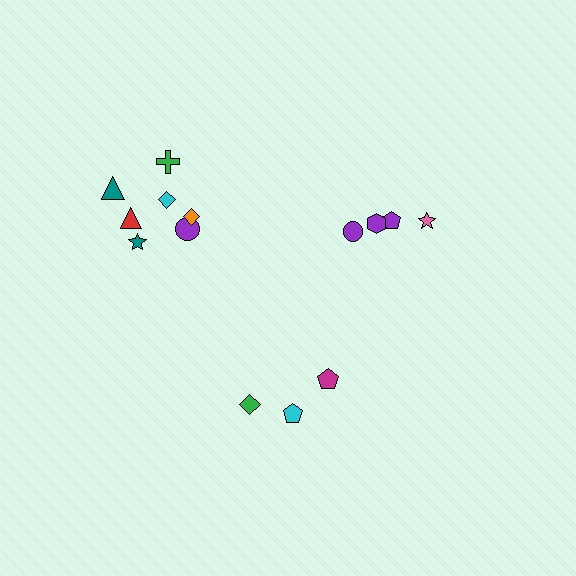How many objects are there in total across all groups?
There are 14 objects.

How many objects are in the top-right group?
There are 4 objects.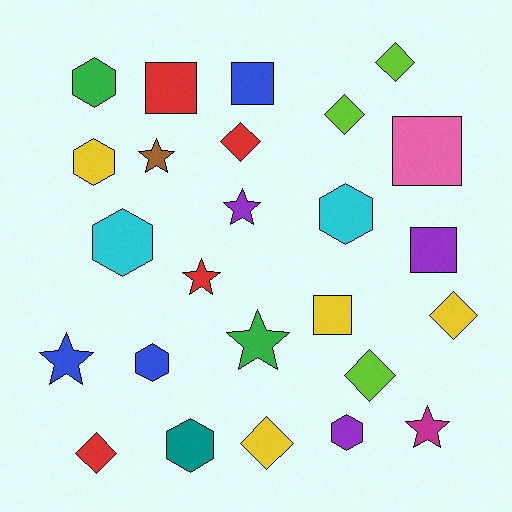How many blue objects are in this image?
There are 3 blue objects.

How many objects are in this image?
There are 25 objects.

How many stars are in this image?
There are 6 stars.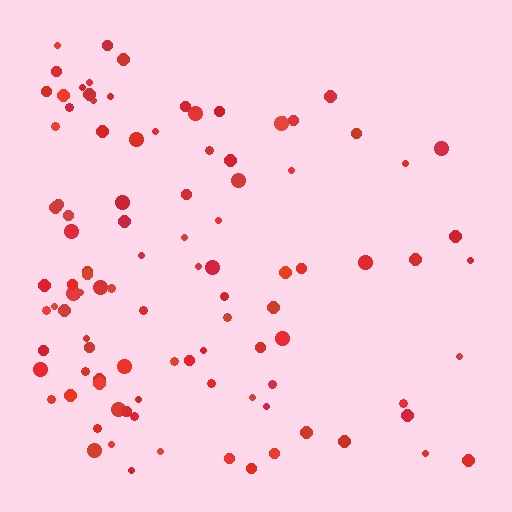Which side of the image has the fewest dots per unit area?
The right.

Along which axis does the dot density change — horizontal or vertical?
Horizontal.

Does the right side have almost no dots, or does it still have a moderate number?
Still a moderate number, just noticeably fewer than the left.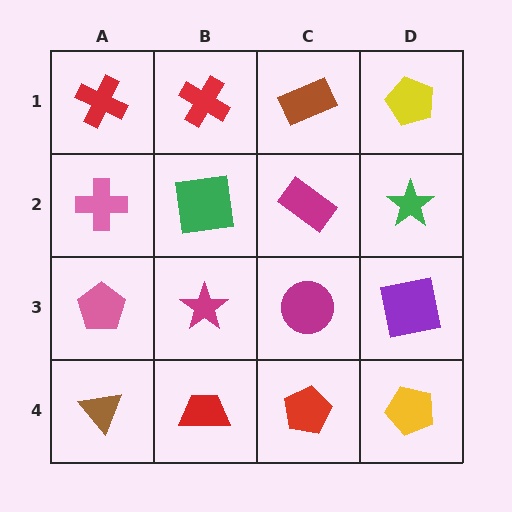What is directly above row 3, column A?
A pink cross.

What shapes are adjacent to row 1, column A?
A pink cross (row 2, column A), a red cross (row 1, column B).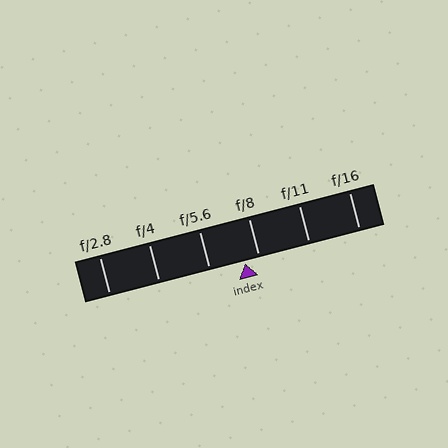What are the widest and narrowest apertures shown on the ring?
The widest aperture shown is f/2.8 and the narrowest is f/16.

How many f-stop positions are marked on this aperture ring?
There are 6 f-stop positions marked.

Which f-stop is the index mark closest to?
The index mark is closest to f/8.